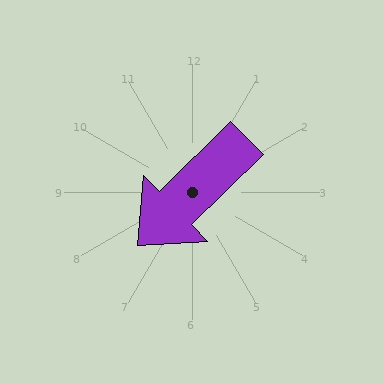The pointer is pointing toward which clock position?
Roughly 8 o'clock.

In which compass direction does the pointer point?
Southwest.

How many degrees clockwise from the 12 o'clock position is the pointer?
Approximately 226 degrees.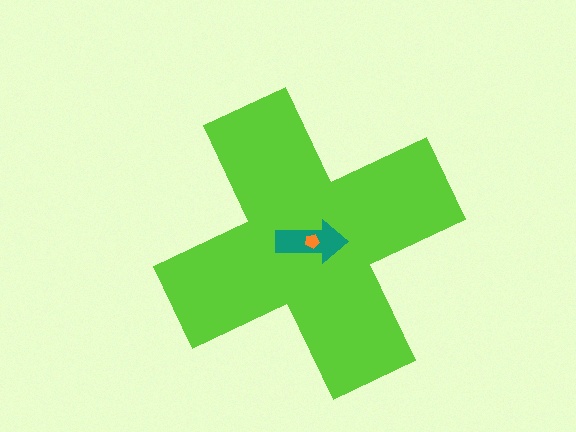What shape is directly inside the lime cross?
The teal arrow.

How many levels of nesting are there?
3.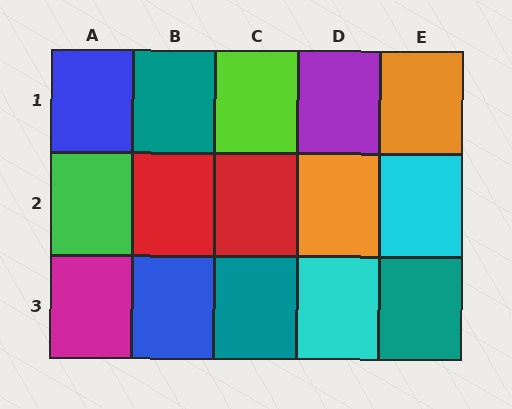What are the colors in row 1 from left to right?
Blue, teal, lime, purple, orange.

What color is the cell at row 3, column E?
Teal.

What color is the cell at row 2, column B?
Red.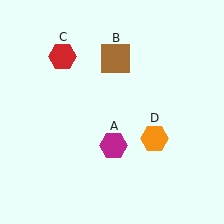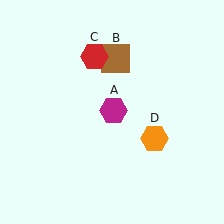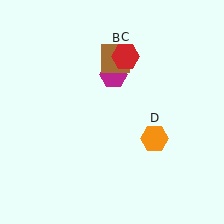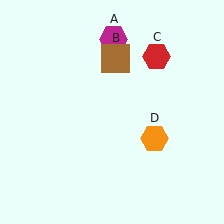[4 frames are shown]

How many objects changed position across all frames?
2 objects changed position: magenta hexagon (object A), red hexagon (object C).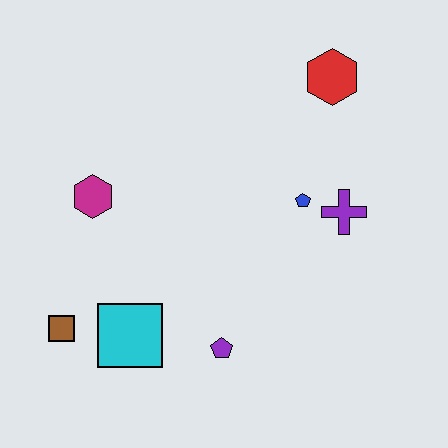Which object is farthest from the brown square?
The red hexagon is farthest from the brown square.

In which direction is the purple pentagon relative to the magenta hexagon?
The purple pentagon is below the magenta hexagon.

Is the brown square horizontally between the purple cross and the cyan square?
No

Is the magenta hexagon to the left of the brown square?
No